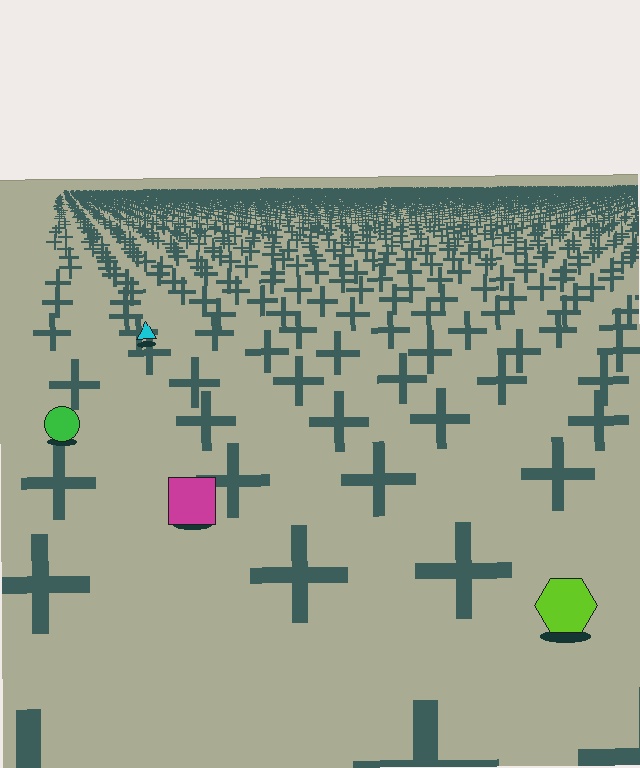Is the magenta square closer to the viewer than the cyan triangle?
Yes. The magenta square is closer — you can tell from the texture gradient: the ground texture is coarser near it.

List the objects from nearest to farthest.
From nearest to farthest: the lime hexagon, the magenta square, the green circle, the cyan triangle.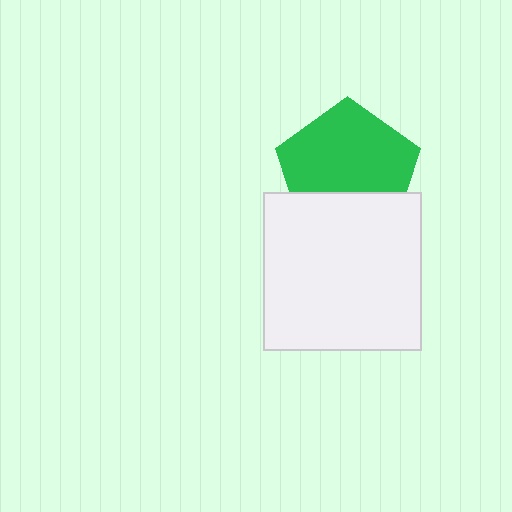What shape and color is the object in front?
The object in front is a white square.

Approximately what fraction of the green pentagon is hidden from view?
Roughly 32% of the green pentagon is hidden behind the white square.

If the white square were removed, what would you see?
You would see the complete green pentagon.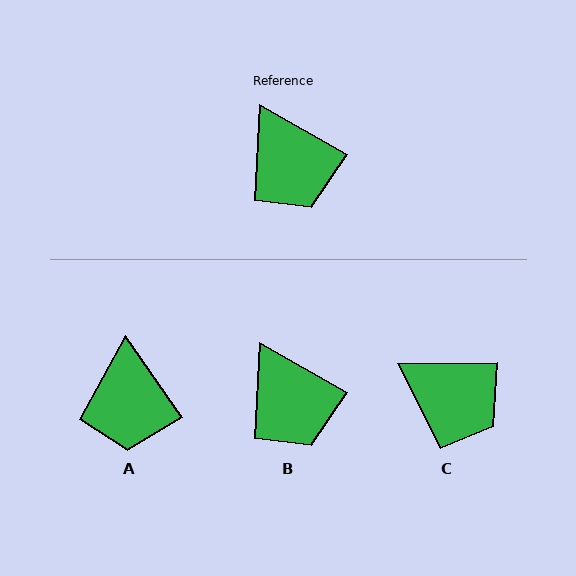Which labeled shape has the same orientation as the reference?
B.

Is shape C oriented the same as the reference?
No, it is off by about 30 degrees.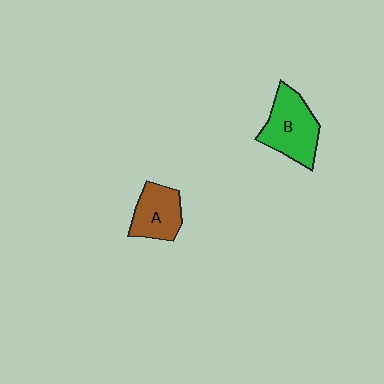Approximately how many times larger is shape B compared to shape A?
Approximately 1.4 times.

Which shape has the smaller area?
Shape A (brown).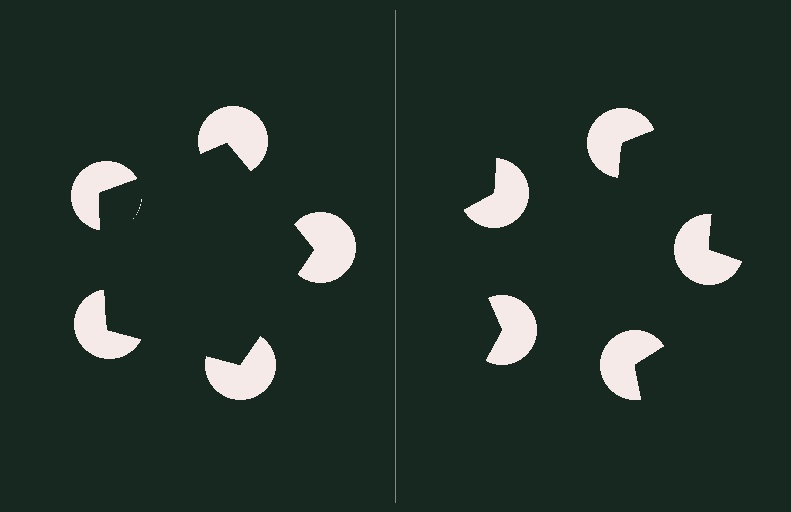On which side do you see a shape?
An illusory pentagon appears on the left side. On the right side the wedge cuts are rotated, so no coherent shape forms.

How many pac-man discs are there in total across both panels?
10 — 5 on each side.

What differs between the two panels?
The pac-man discs are positioned identically on both sides; only the wedge orientations differ. On the left they align to a pentagon; on the right they are misaligned.